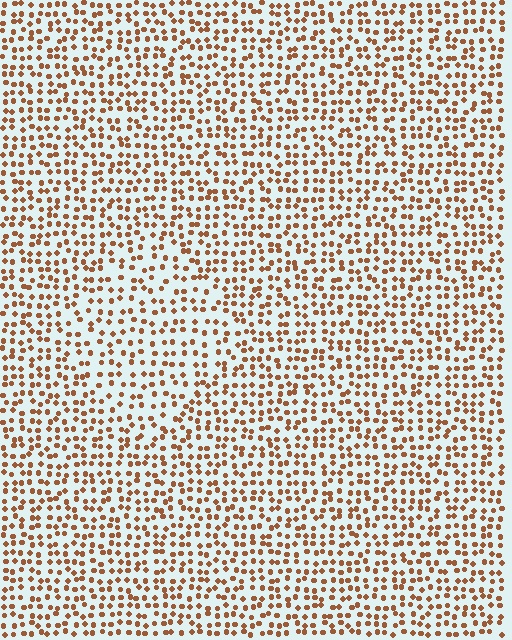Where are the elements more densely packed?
The elements are more densely packed outside the diamond boundary.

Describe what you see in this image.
The image contains small brown elements arranged at two different densities. A diamond-shaped region is visible where the elements are less densely packed than the surrounding area.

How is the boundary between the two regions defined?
The boundary is defined by a change in element density (approximately 1.4x ratio). All elements are the same color, size, and shape.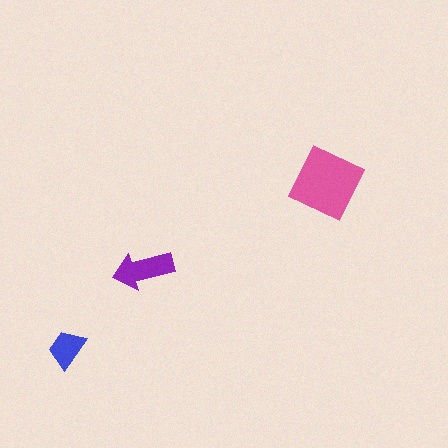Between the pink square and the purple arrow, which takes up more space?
The pink square.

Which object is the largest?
The pink square.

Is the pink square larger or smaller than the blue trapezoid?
Larger.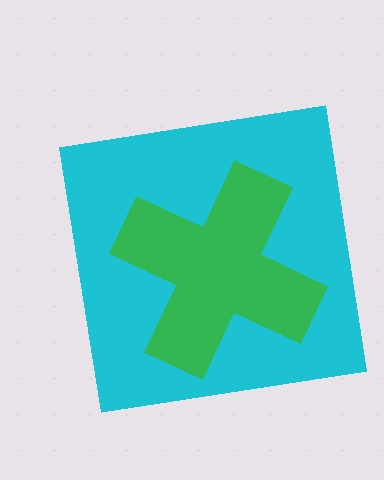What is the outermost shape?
The cyan square.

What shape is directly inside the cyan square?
The green cross.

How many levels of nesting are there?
2.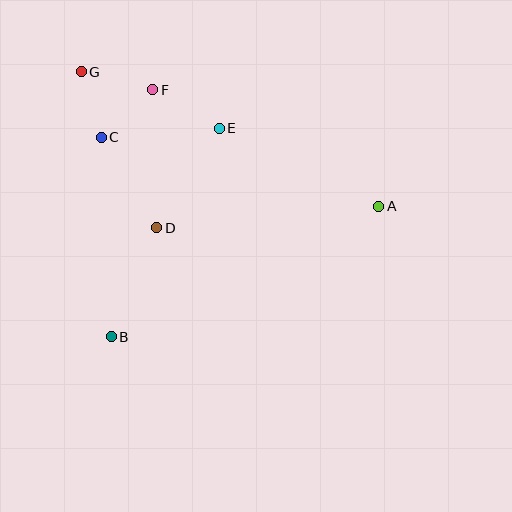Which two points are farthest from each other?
Points A and G are farthest from each other.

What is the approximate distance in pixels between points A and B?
The distance between A and B is approximately 298 pixels.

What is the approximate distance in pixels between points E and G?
The distance between E and G is approximately 149 pixels.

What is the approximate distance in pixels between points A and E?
The distance between A and E is approximately 178 pixels.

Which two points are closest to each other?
Points C and G are closest to each other.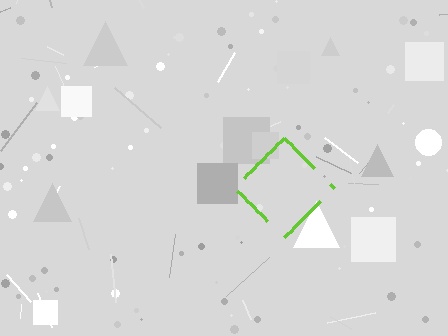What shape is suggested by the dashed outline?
The dashed outline suggests a diamond.